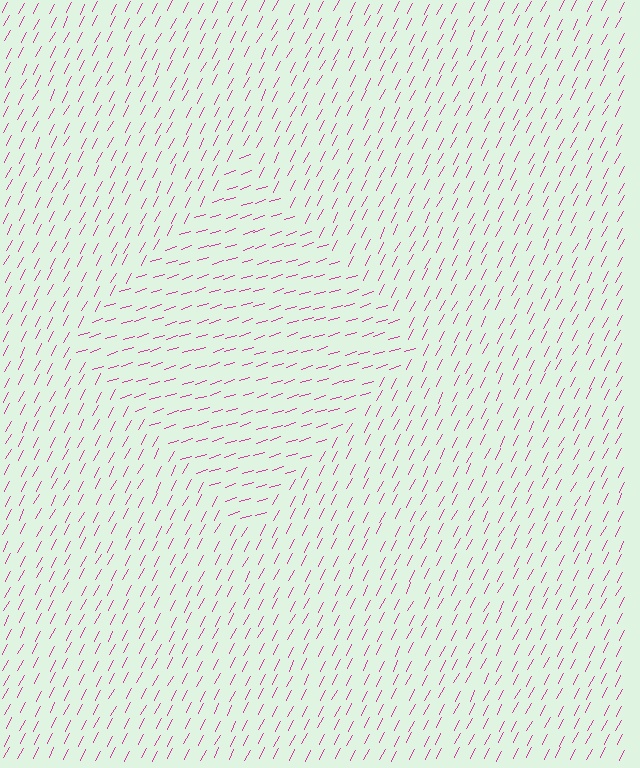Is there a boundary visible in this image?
Yes, there is a texture boundary formed by a change in line orientation.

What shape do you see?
I see a diamond.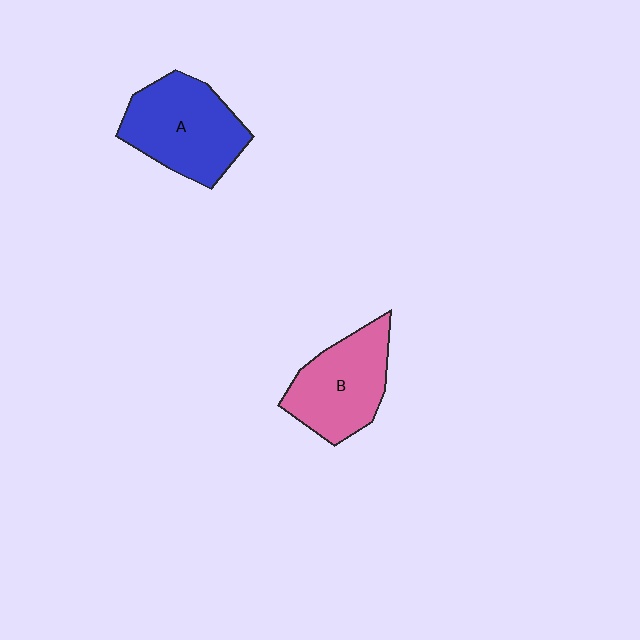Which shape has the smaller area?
Shape B (pink).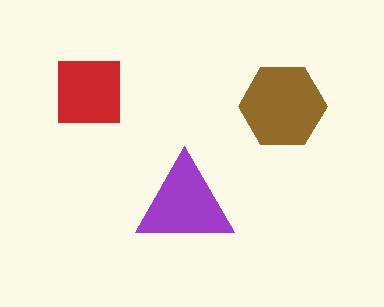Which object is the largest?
The brown hexagon.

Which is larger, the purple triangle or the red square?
The purple triangle.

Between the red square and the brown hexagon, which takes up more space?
The brown hexagon.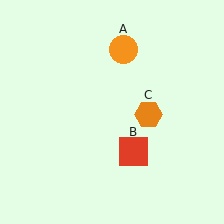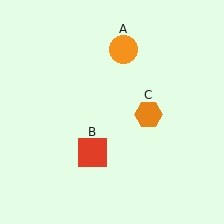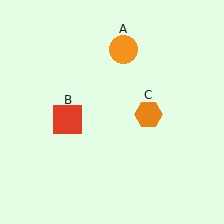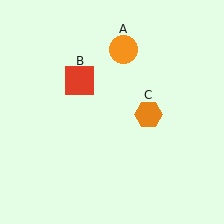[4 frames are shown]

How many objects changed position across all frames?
1 object changed position: red square (object B).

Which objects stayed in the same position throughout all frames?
Orange circle (object A) and orange hexagon (object C) remained stationary.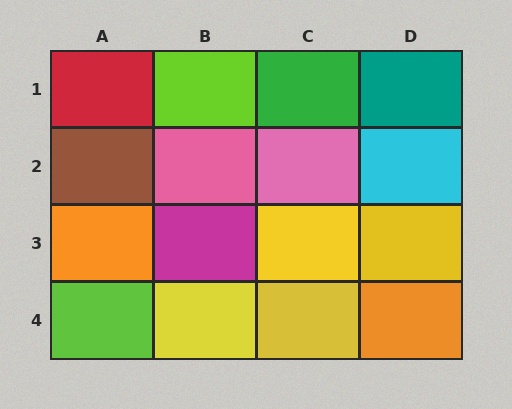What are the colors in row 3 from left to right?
Orange, magenta, yellow, yellow.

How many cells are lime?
2 cells are lime.